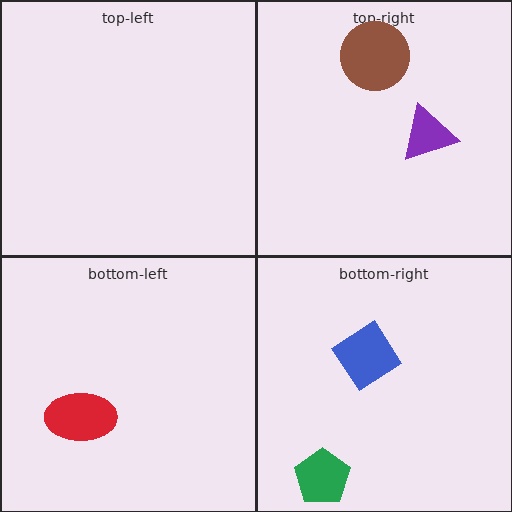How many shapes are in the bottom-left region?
1.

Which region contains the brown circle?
The top-right region.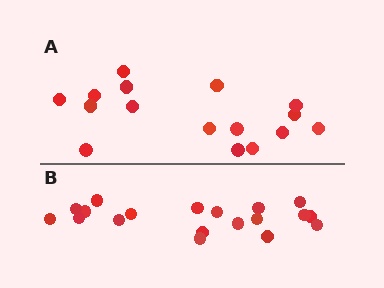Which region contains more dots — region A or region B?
Region B (the bottom region) has more dots.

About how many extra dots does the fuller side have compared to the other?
Region B has just a few more — roughly 2 or 3 more dots than region A.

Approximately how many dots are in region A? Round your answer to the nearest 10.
About 20 dots. (The exact count is 16, which rounds to 20.)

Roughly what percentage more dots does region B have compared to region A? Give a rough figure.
About 20% more.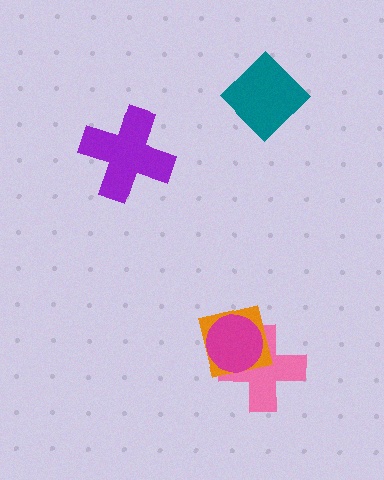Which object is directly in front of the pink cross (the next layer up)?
The orange square is directly in front of the pink cross.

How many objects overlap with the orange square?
2 objects overlap with the orange square.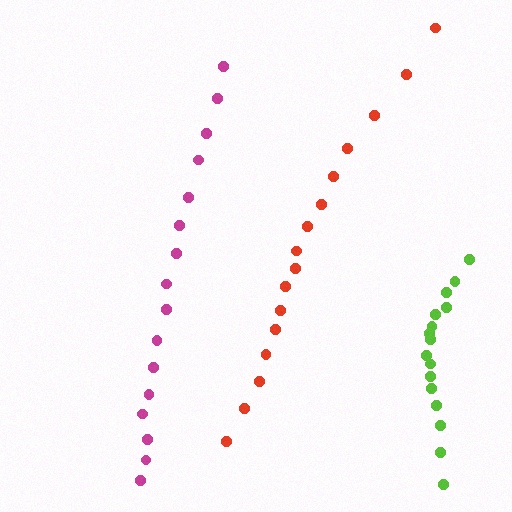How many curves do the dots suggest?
There are 3 distinct paths.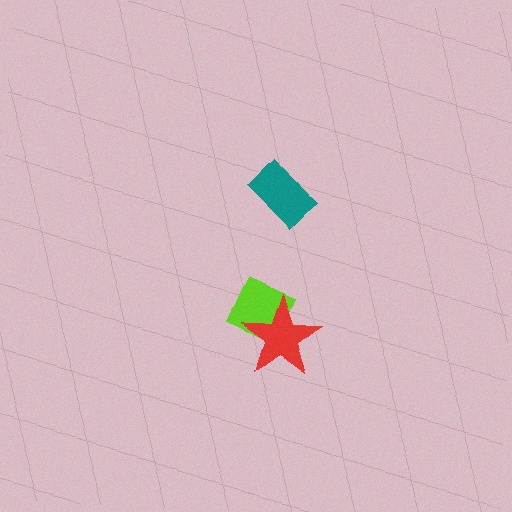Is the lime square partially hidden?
Yes, it is partially covered by another shape.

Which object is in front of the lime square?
The red star is in front of the lime square.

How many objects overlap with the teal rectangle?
0 objects overlap with the teal rectangle.